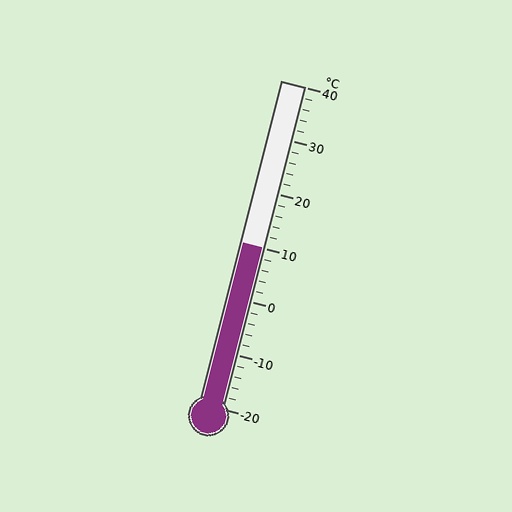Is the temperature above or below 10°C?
The temperature is at 10°C.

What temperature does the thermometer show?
The thermometer shows approximately 10°C.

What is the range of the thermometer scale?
The thermometer scale ranges from -20°C to 40°C.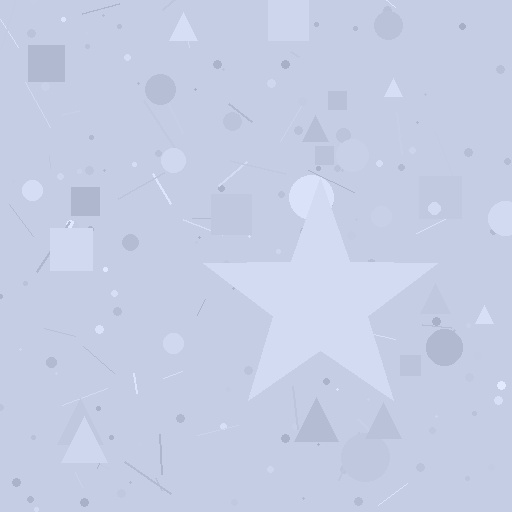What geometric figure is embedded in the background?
A star is embedded in the background.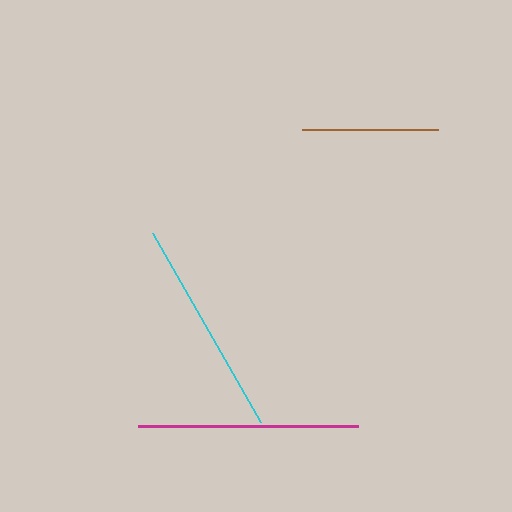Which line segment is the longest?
The magenta line is the longest at approximately 219 pixels.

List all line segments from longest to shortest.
From longest to shortest: magenta, cyan, brown.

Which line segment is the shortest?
The brown line is the shortest at approximately 136 pixels.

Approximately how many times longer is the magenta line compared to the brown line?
The magenta line is approximately 1.6 times the length of the brown line.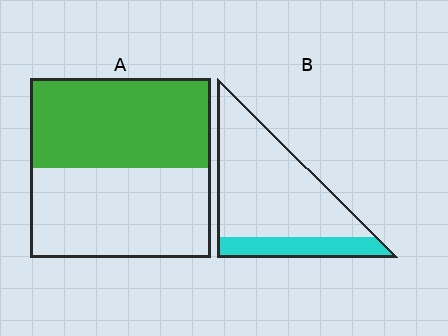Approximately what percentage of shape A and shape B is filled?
A is approximately 50% and B is approximately 20%.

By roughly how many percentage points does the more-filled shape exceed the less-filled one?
By roughly 30 percentage points (A over B).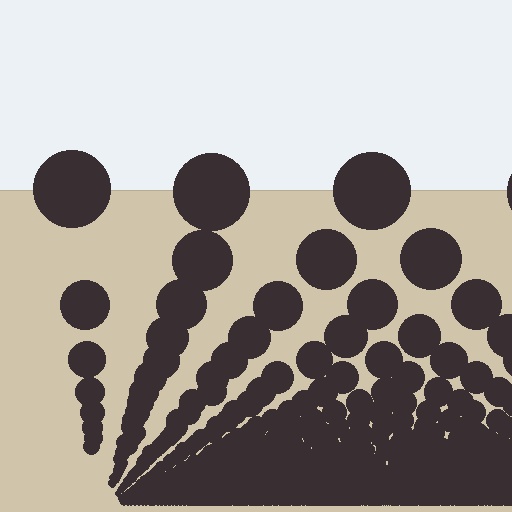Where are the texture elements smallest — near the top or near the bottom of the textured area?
Near the bottom.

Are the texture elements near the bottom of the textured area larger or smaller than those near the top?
Smaller. The gradient is inverted — elements near the bottom are smaller and denser.